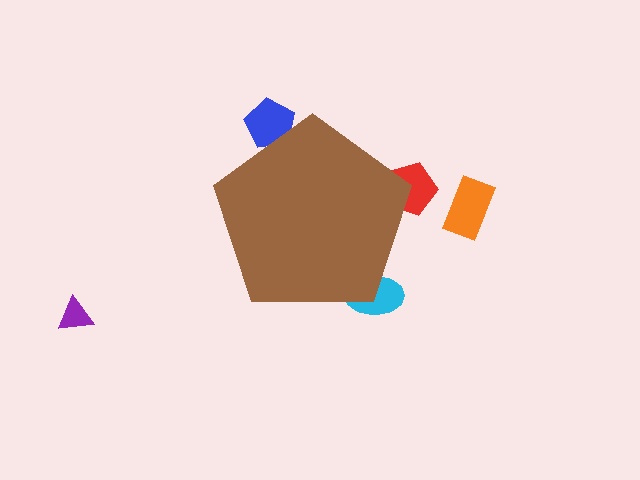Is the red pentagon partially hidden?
Yes, the red pentagon is partially hidden behind the brown pentagon.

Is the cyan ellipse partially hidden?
Yes, the cyan ellipse is partially hidden behind the brown pentagon.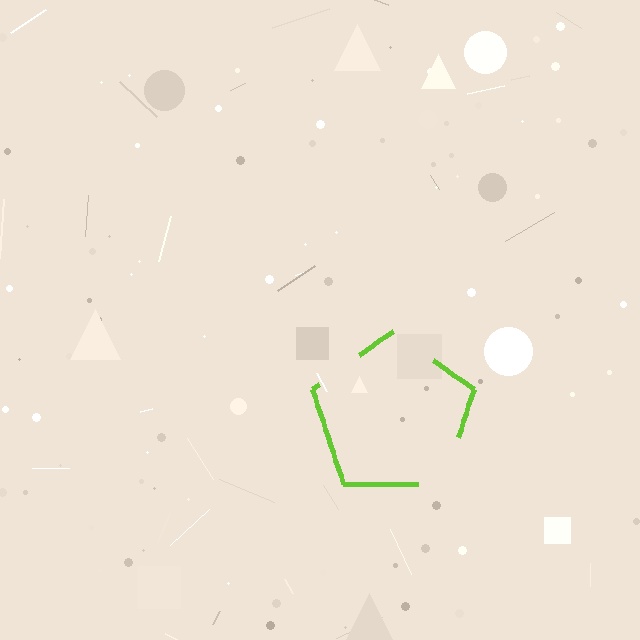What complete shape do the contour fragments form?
The contour fragments form a pentagon.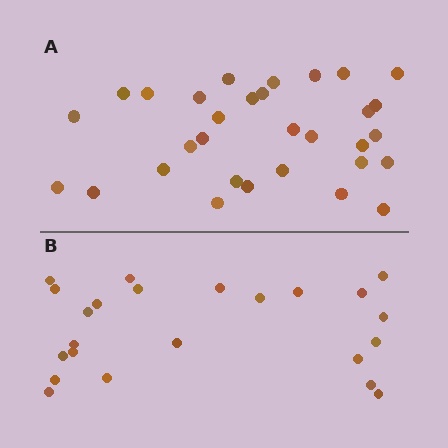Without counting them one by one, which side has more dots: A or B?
Region A (the top region) has more dots.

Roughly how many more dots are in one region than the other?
Region A has roughly 8 or so more dots than region B.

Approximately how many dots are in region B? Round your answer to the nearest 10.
About 20 dots. (The exact count is 23, which rounds to 20.)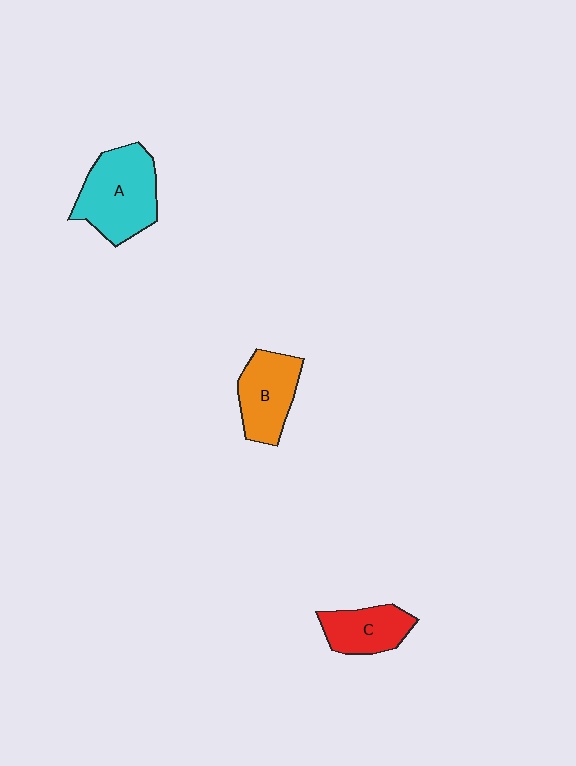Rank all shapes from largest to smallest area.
From largest to smallest: A (cyan), B (orange), C (red).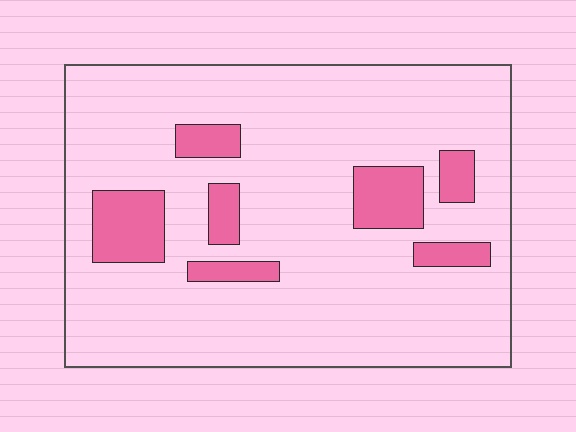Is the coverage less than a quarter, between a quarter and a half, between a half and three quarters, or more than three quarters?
Less than a quarter.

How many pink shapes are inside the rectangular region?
7.